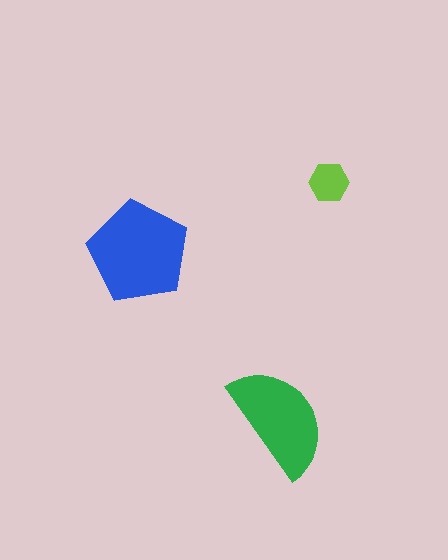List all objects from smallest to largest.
The lime hexagon, the green semicircle, the blue pentagon.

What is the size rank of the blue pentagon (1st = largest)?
1st.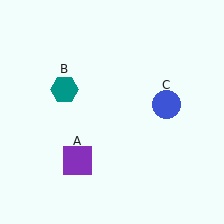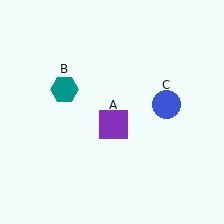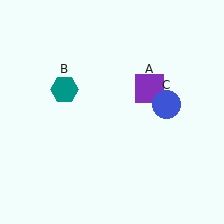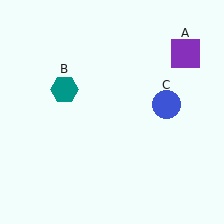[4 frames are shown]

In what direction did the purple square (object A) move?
The purple square (object A) moved up and to the right.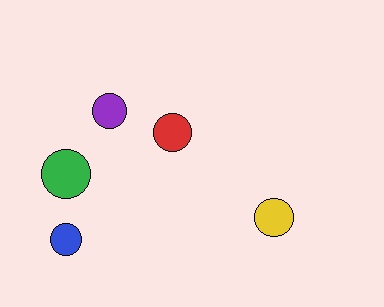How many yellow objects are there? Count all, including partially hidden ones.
There is 1 yellow object.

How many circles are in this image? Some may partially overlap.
There are 5 circles.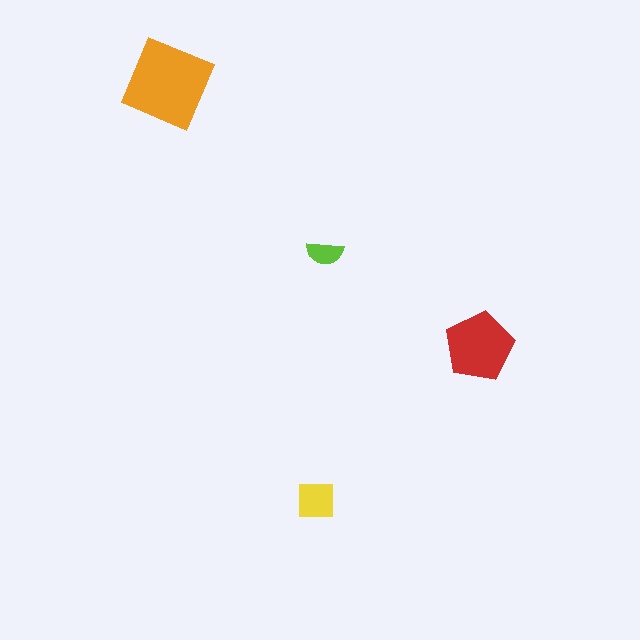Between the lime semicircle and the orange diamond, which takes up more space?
The orange diamond.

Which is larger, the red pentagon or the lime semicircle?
The red pentagon.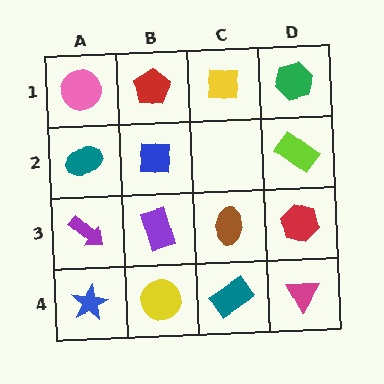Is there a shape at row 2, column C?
No, that cell is empty.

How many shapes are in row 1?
4 shapes.